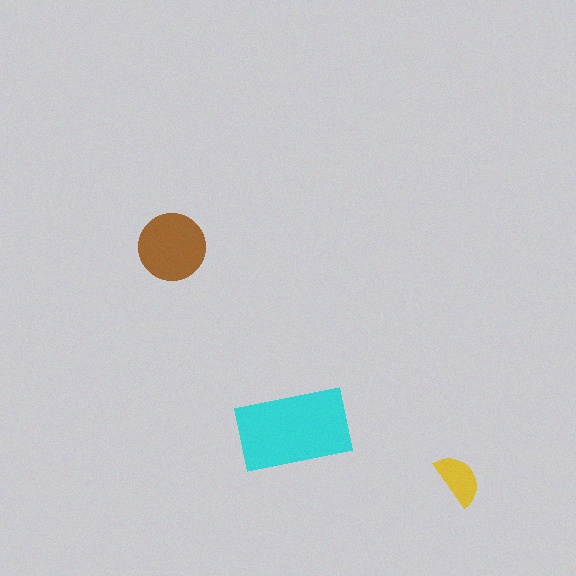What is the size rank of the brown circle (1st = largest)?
2nd.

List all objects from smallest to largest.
The yellow semicircle, the brown circle, the cyan rectangle.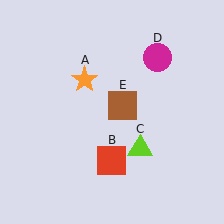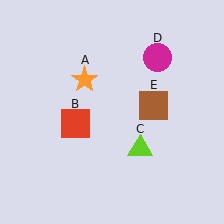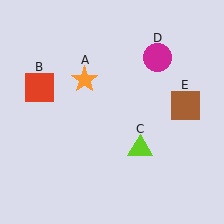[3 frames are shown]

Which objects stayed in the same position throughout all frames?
Orange star (object A) and lime triangle (object C) and magenta circle (object D) remained stationary.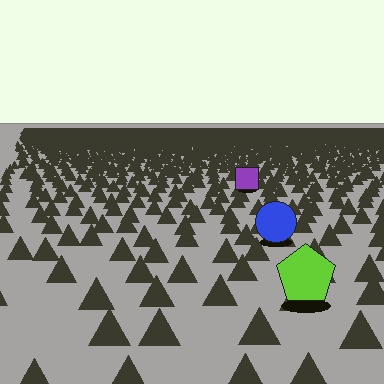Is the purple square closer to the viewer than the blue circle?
No. The blue circle is closer — you can tell from the texture gradient: the ground texture is coarser near it.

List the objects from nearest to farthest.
From nearest to farthest: the lime pentagon, the blue circle, the purple square.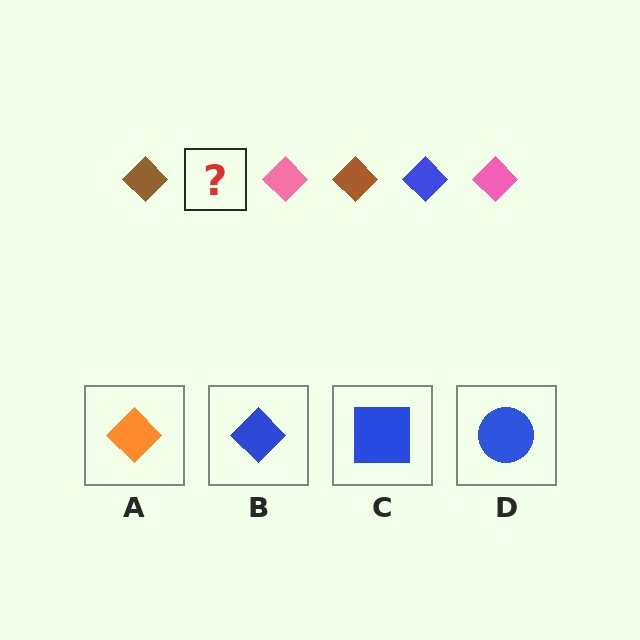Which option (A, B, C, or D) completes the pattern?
B.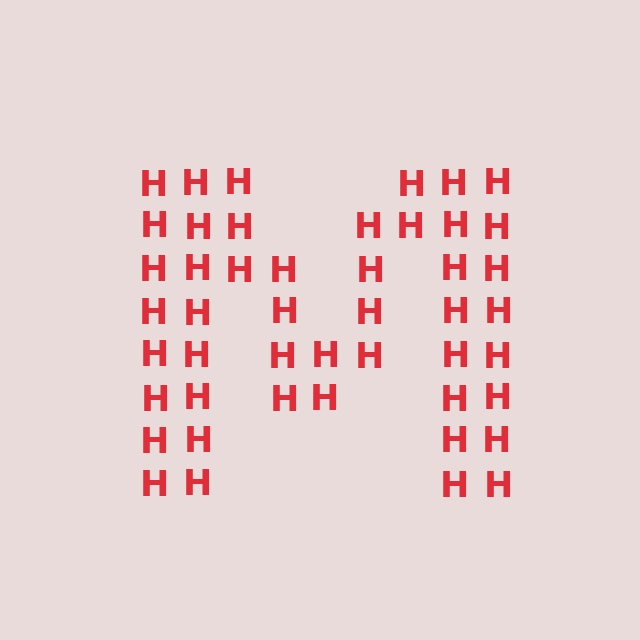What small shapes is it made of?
It is made of small letter H's.